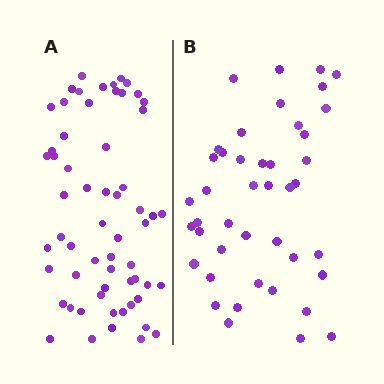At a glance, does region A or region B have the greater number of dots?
Region A (the left region) has more dots.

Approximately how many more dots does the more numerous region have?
Region A has approximately 15 more dots than region B.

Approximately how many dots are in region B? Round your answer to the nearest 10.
About 40 dots. (The exact count is 43, which rounds to 40.)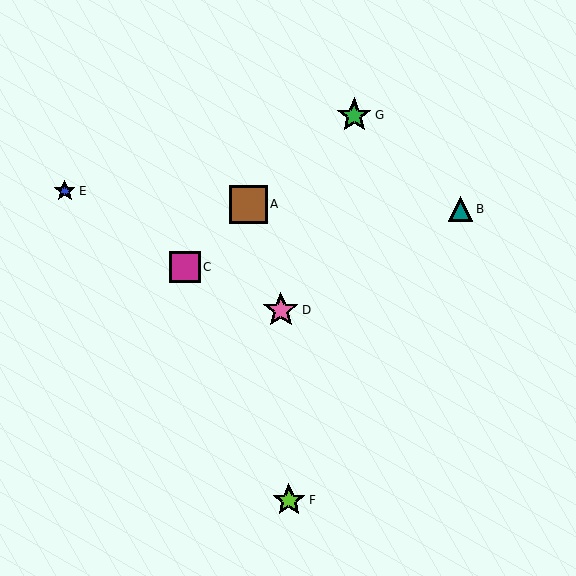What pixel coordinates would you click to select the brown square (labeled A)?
Click at (248, 204) to select the brown square A.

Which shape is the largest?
The brown square (labeled A) is the largest.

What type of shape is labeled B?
Shape B is a teal triangle.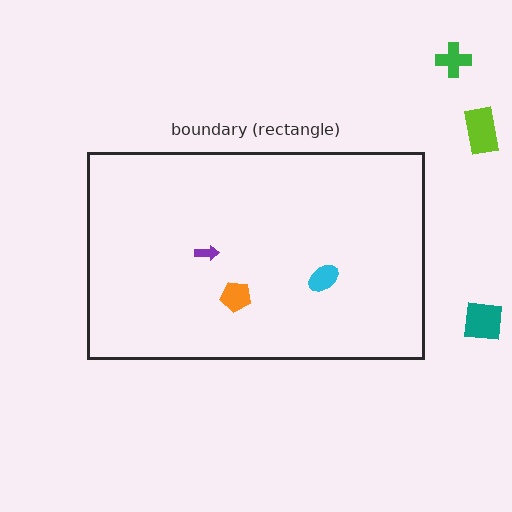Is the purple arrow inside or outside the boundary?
Inside.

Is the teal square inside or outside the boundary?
Outside.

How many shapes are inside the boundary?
3 inside, 3 outside.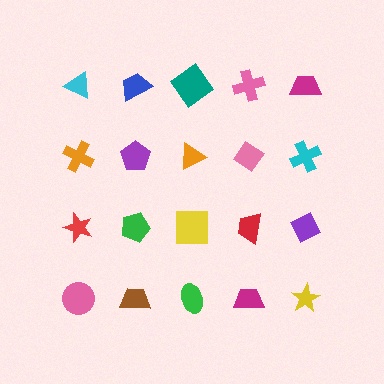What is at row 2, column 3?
An orange triangle.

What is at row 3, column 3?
A yellow square.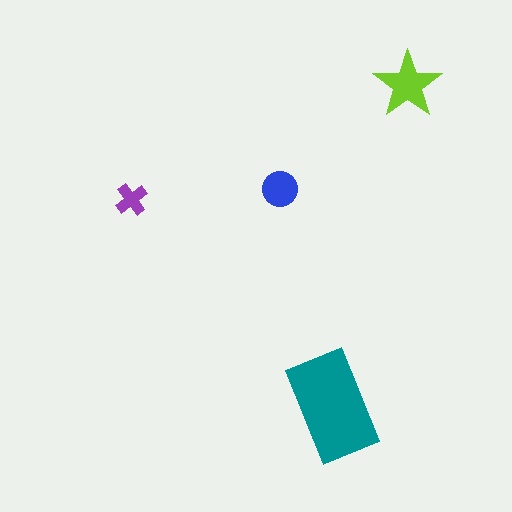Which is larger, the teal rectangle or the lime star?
The teal rectangle.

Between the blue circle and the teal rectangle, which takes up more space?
The teal rectangle.